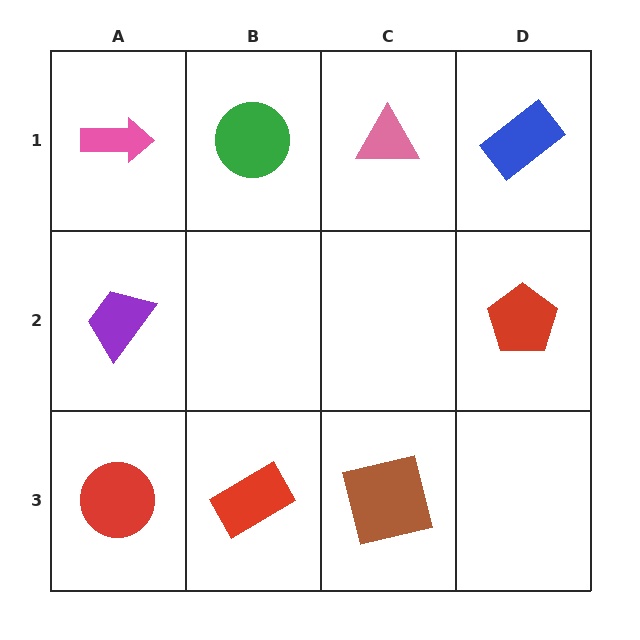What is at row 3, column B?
A red rectangle.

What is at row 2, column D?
A red pentagon.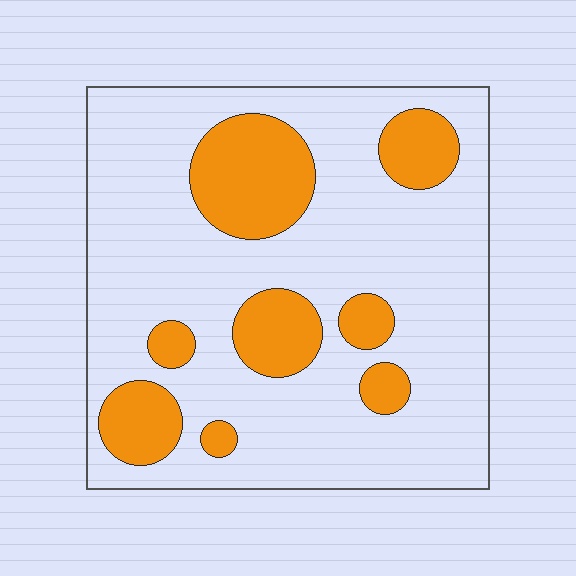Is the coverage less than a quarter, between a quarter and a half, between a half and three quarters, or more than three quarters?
Less than a quarter.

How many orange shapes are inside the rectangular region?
8.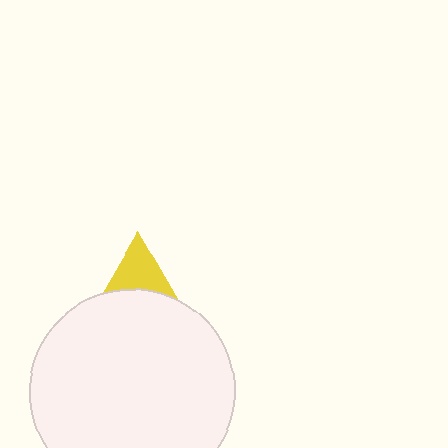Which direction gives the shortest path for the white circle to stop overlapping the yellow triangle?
Moving down gives the shortest separation.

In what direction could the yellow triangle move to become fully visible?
The yellow triangle could move up. That would shift it out from behind the white circle entirely.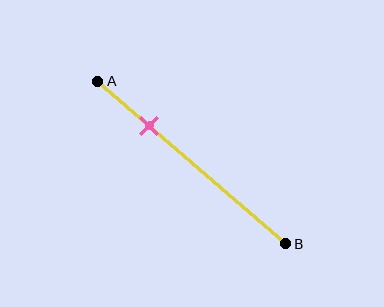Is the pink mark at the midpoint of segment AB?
No, the mark is at about 25% from A, not at the 50% midpoint.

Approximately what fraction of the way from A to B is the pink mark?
The pink mark is approximately 25% of the way from A to B.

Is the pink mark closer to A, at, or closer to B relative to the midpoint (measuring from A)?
The pink mark is closer to point A than the midpoint of segment AB.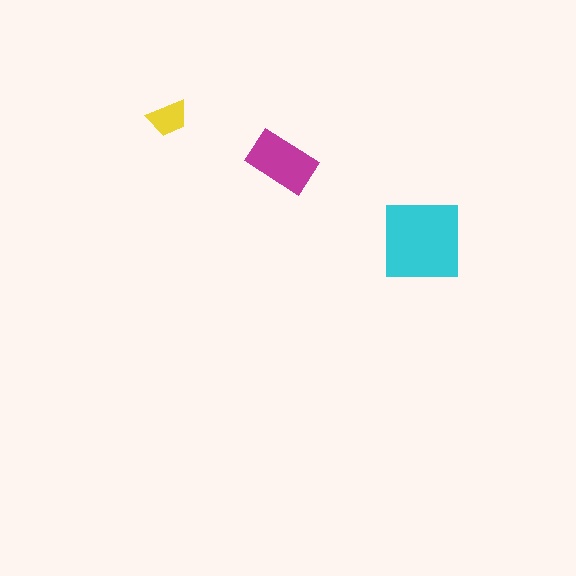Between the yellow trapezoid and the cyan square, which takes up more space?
The cyan square.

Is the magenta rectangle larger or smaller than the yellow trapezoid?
Larger.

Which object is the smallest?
The yellow trapezoid.